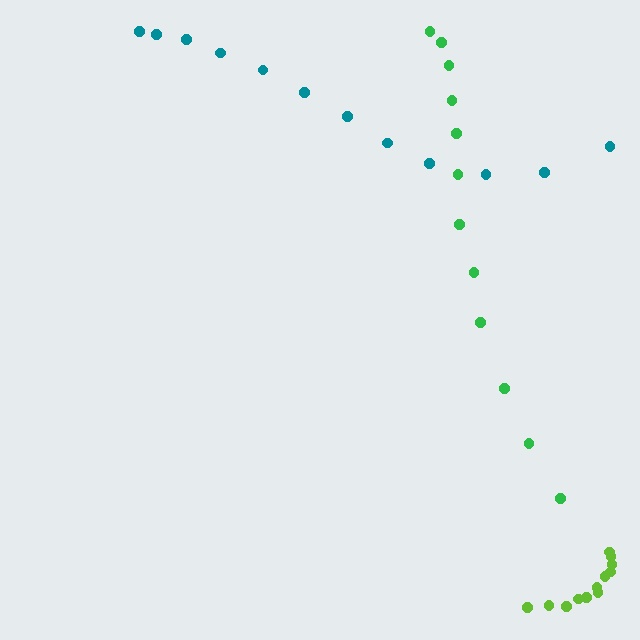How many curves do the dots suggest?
There are 3 distinct paths.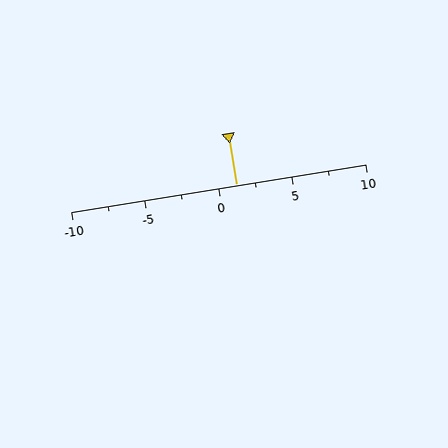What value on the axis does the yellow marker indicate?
The marker indicates approximately 1.2.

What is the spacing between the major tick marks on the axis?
The major ticks are spaced 5 apart.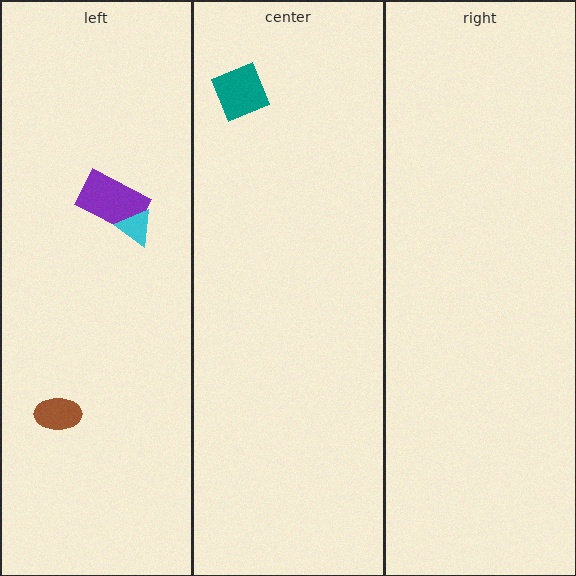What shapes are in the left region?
The purple rectangle, the brown ellipse, the cyan triangle.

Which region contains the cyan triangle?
The left region.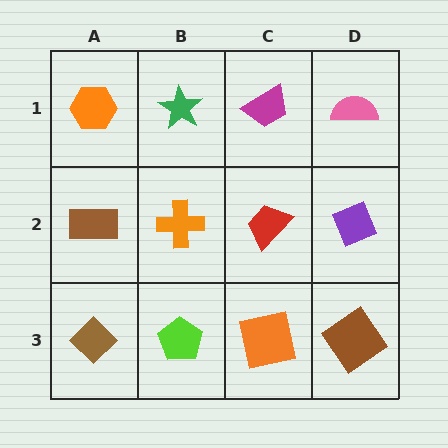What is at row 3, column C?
An orange square.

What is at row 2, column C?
A red trapezoid.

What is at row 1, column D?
A pink semicircle.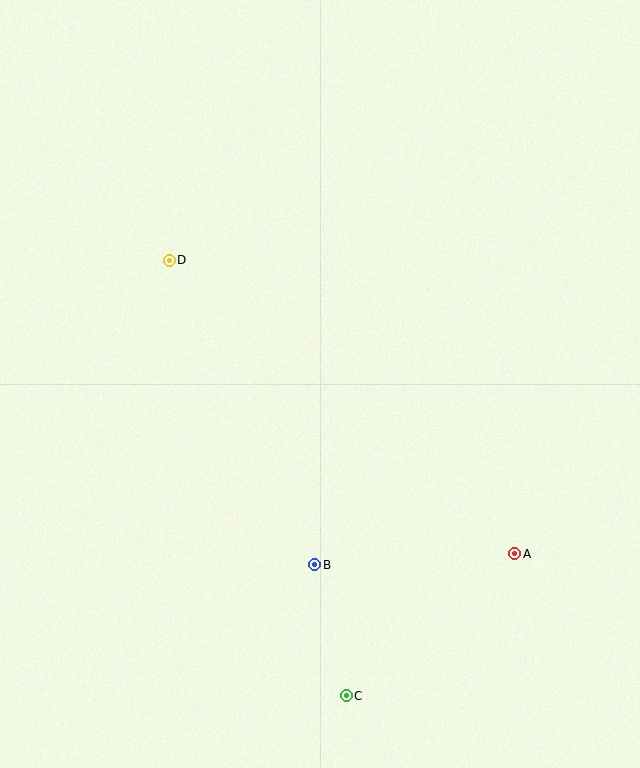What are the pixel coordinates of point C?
Point C is at (346, 696).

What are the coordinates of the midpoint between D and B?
The midpoint between D and B is at (242, 413).